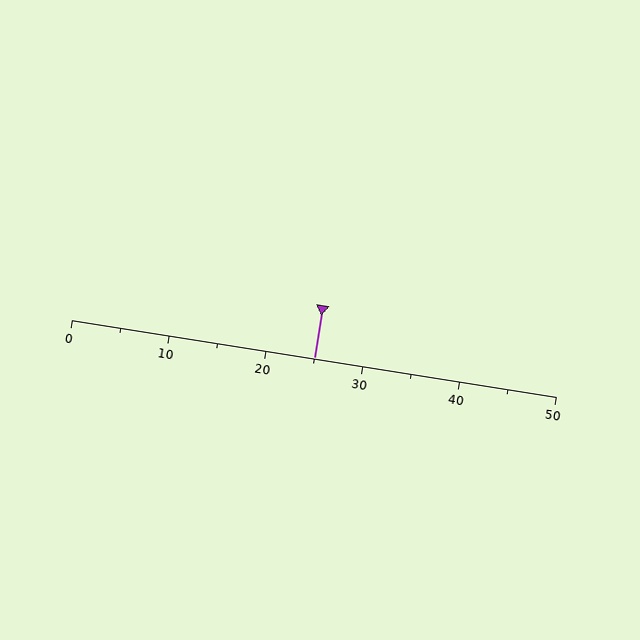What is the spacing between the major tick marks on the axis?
The major ticks are spaced 10 apart.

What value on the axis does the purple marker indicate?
The marker indicates approximately 25.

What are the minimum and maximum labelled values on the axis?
The axis runs from 0 to 50.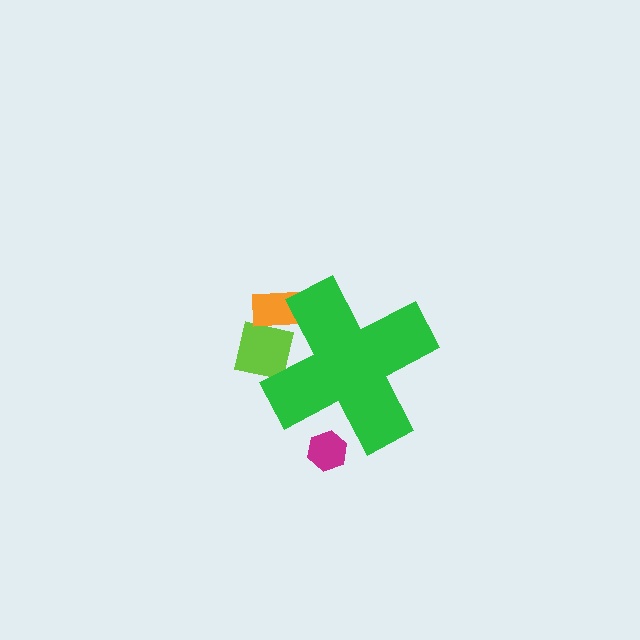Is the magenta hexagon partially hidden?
Yes, the magenta hexagon is partially hidden behind the green cross.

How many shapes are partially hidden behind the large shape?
3 shapes are partially hidden.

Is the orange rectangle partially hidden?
Yes, the orange rectangle is partially hidden behind the green cross.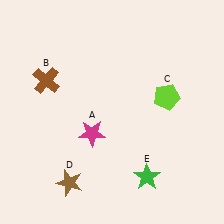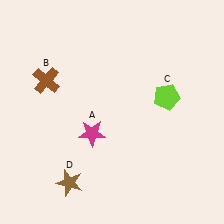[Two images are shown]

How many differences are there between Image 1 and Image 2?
There is 1 difference between the two images.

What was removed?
The green star (E) was removed in Image 2.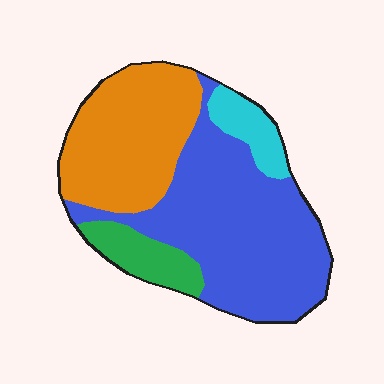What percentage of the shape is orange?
Orange covers roughly 30% of the shape.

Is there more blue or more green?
Blue.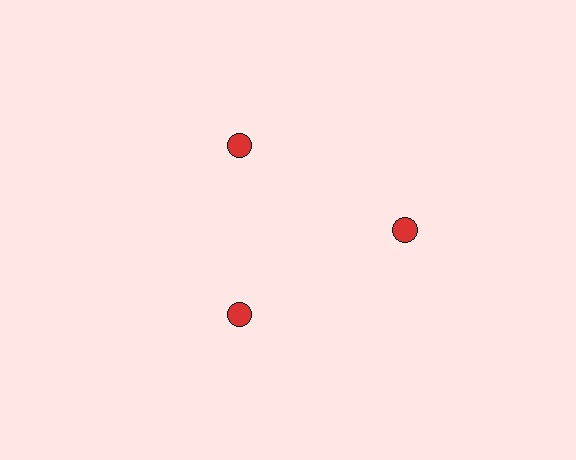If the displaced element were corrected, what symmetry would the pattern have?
It would have 3-fold rotational symmetry — the pattern would map onto itself every 120 degrees.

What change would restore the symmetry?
The symmetry would be restored by moving it inward, back onto the ring so that all 3 circles sit at equal angles and equal distance from the center.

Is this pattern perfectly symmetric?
No. The 3 red circles are arranged in a ring, but one element near the 3 o'clock position is pushed outward from the center, breaking the 3-fold rotational symmetry.